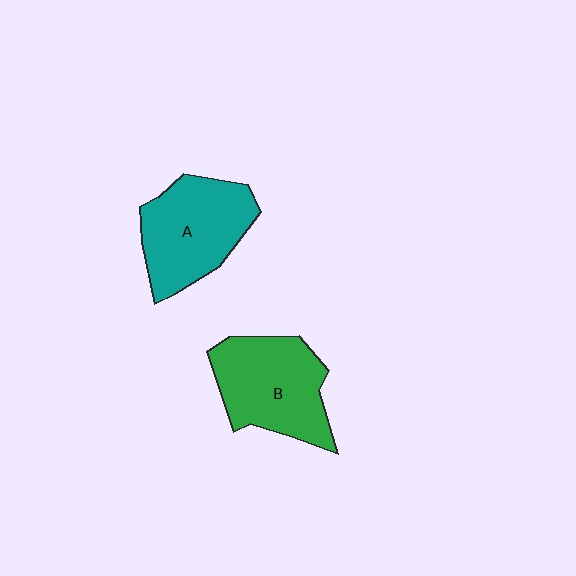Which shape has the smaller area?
Shape A (teal).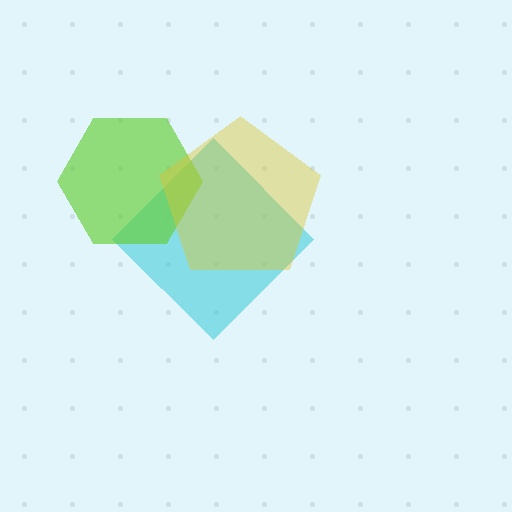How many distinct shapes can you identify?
There are 3 distinct shapes: a cyan diamond, a lime hexagon, a yellow pentagon.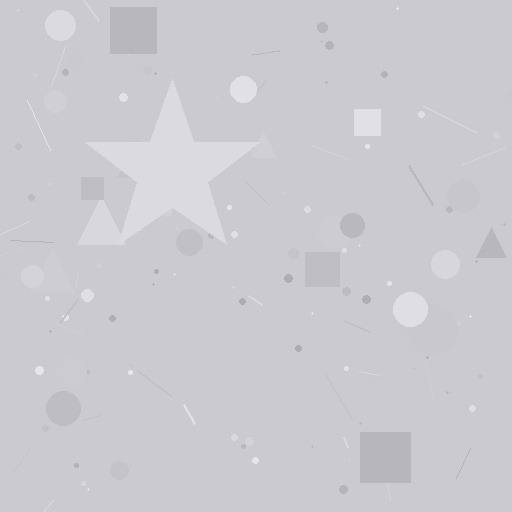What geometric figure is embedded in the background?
A star is embedded in the background.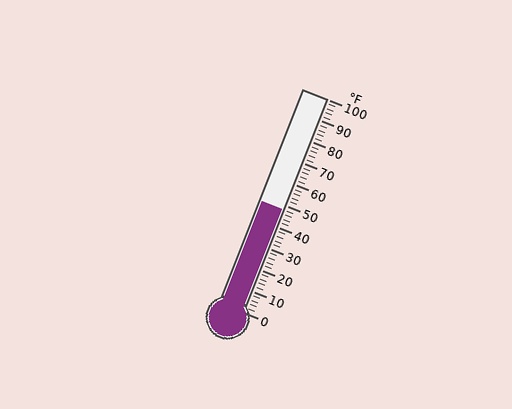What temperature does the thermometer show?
The thermometer shows approximately 48°F.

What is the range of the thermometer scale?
The thermometer scale ranges from 0°F to 100°F.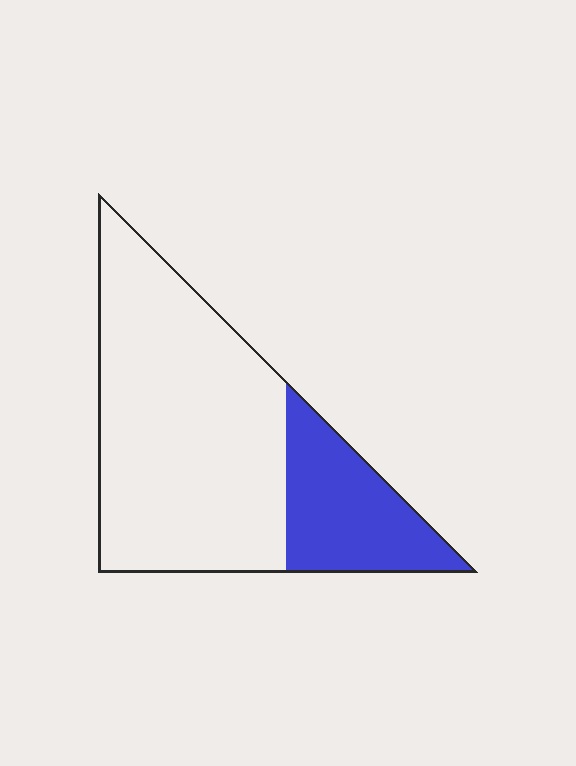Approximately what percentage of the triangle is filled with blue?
Approximately 25%.